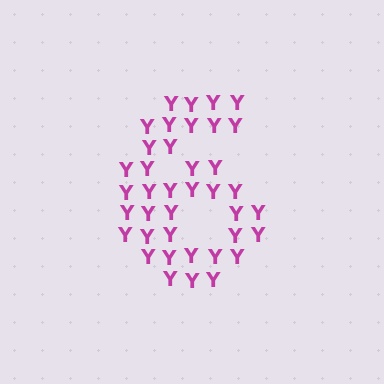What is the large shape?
The large shape is the digit 6.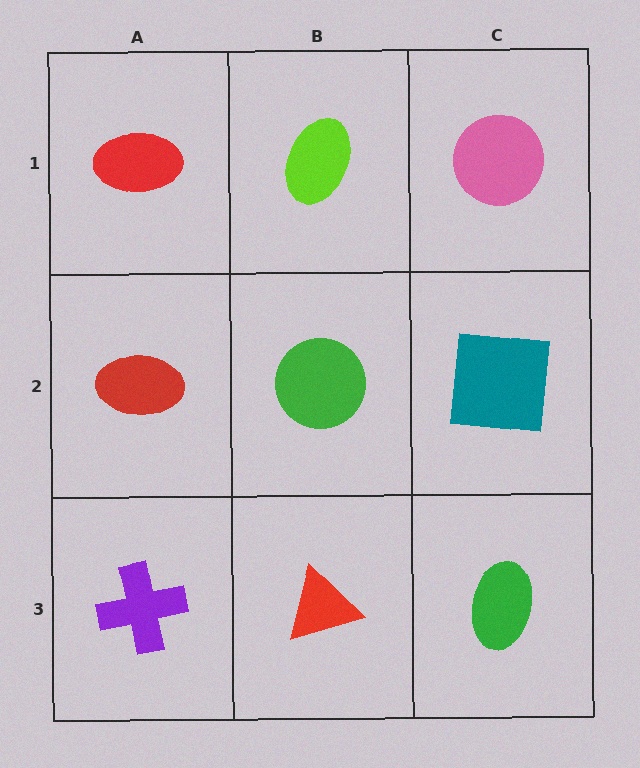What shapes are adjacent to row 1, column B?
A green circle (row 2, column B), a red ellipse (row 1, column A), a pink circle (row 1, column C).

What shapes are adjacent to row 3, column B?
A green circle (row 2, column B), a purple cross (row 3, column A), a green ellipse (row 3, column C).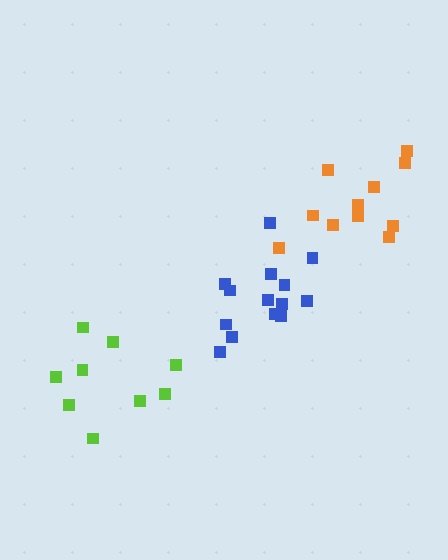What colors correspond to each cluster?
The clusters are colored: lime, orange, blue.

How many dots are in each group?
Group 1: 9 dots, Group 2: 11 dots, Group 3: 14 dots (34 total).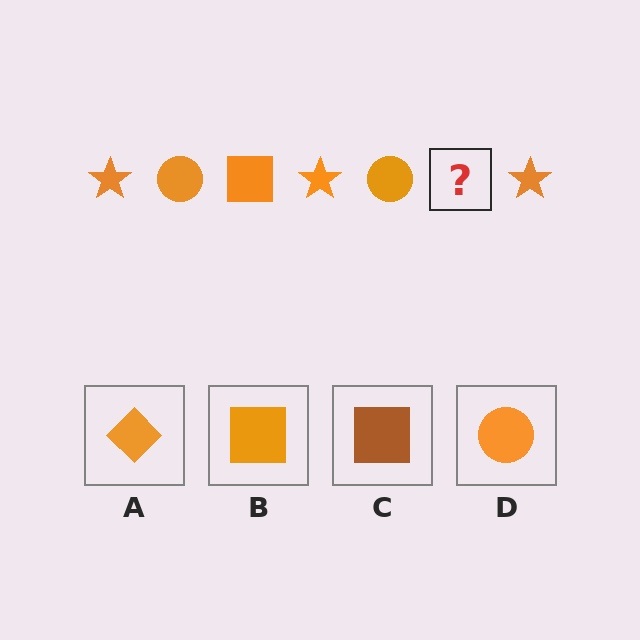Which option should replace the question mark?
Option B.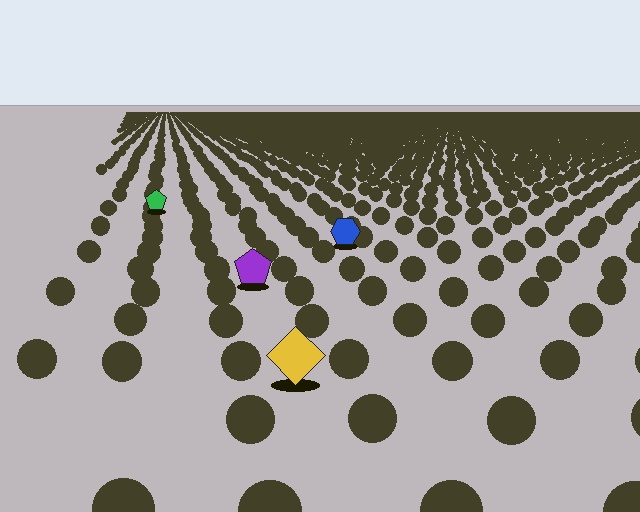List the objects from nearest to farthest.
From nearest to farthest: the yellow diamond, the purple pentagon, the blue hexagon, the green pentagon.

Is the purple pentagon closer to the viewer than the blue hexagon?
Yes. The purple pentagon is closer — you can tell from the texture gradient: the ground texture is coarser near it.